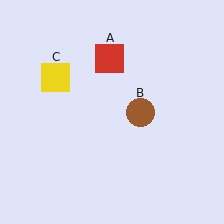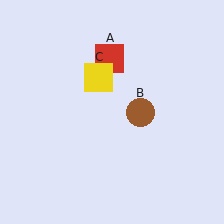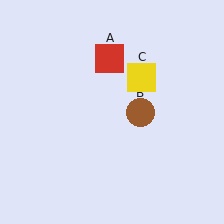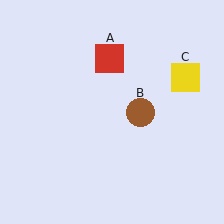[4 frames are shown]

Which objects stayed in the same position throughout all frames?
Red square (object A) and brown circle (object B) remained stationary.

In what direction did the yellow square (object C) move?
The yellow square (object C) moved right.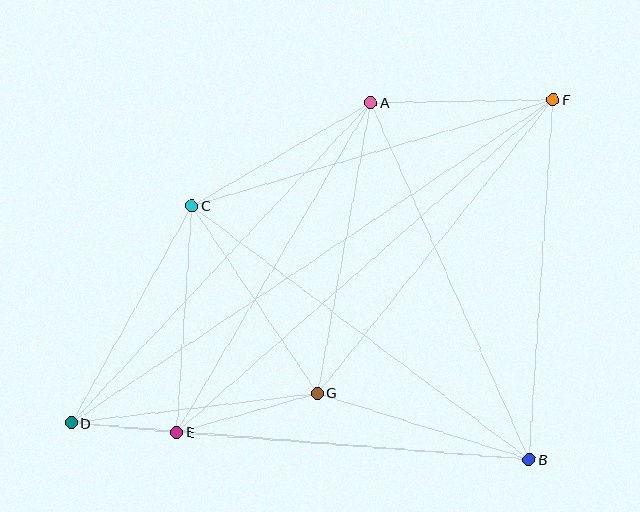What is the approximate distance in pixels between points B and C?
The distance between B and C is approximately 422 pixels.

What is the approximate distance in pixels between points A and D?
The distance between A and D is approximately 439 pixels.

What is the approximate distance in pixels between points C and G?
The distance between C and G is approximately 226 pixels.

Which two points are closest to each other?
Points D and E are closest to each other.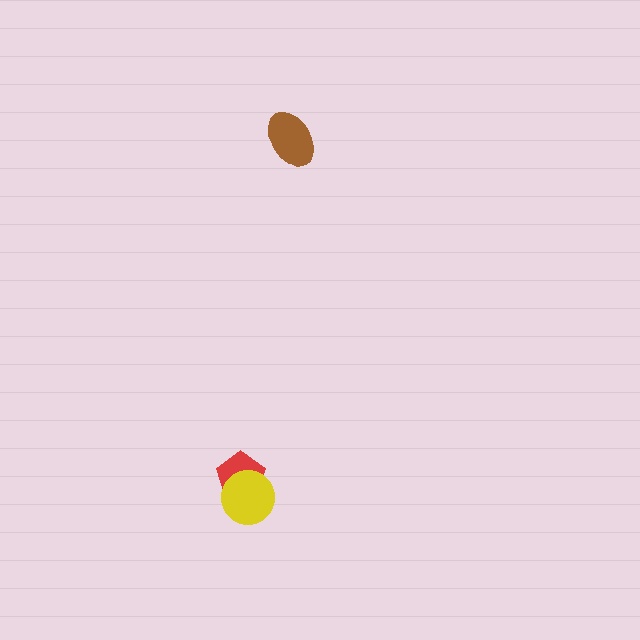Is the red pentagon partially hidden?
Yes, it is partially covered by another shape.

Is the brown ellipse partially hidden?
No, no other shape covers it.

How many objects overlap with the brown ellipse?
0 objects overlap with the brown ellipse.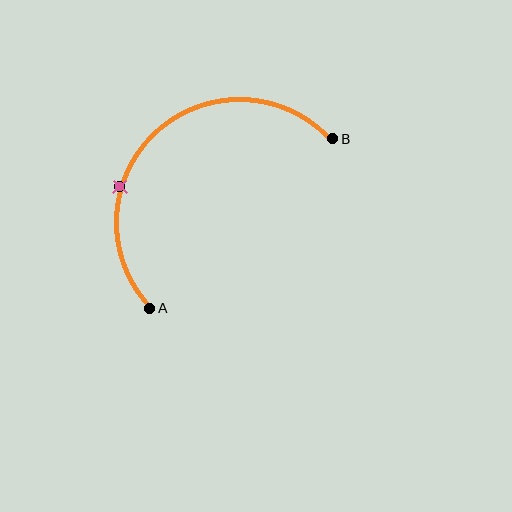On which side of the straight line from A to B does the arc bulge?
The arc bulges above and to the left of the straight line connecting A and B.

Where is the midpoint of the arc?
The arc midpoint is the point on the curve farthest from the straight line joining A and B. It sits above and to the left of that line.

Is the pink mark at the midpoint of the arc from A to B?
No. The pink mark lies on the arc but is closer to endpoint A. The arc midpoint would be at the point on the curve equidistant along the arc from both A and B.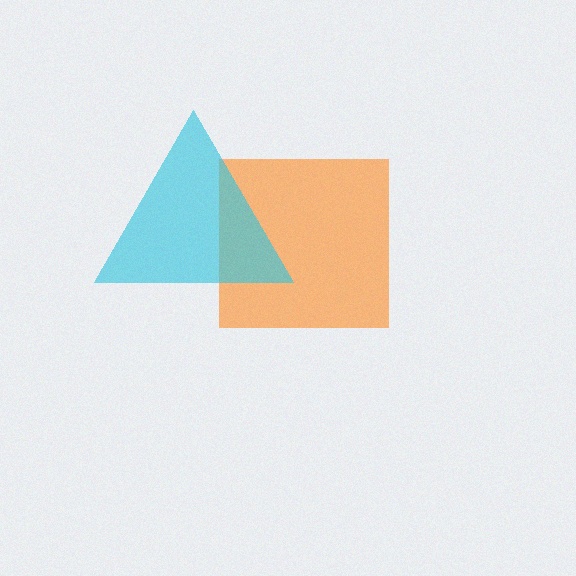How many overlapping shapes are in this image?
There are 2 overlapping shapes in the image.